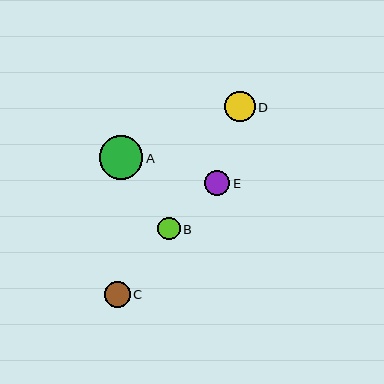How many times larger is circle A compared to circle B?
Circle A is approximately 1.9 times the size of circle B.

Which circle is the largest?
Circle A is the largest with a size of approximately 44 pixels.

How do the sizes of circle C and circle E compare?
Circle C and circle E are approximately the same size.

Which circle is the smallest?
Circle B is the smallest with a size of approximately 23 pixels.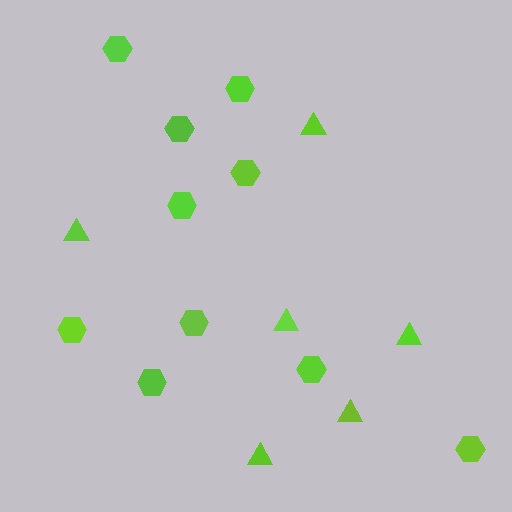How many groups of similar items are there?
There are 2 groups: one group of hexagons (10) and one group of triangles (6).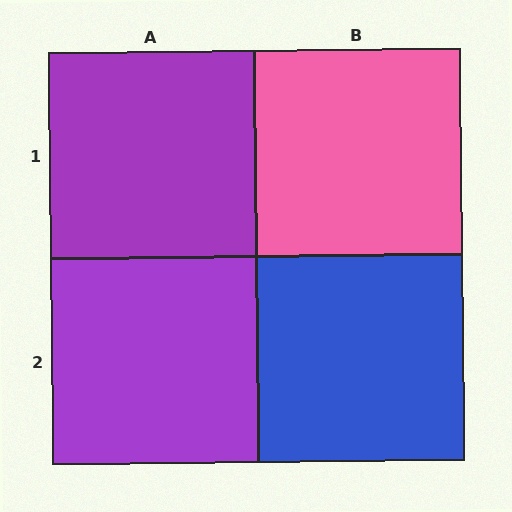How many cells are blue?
1 cell is blue.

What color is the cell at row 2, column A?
Purple.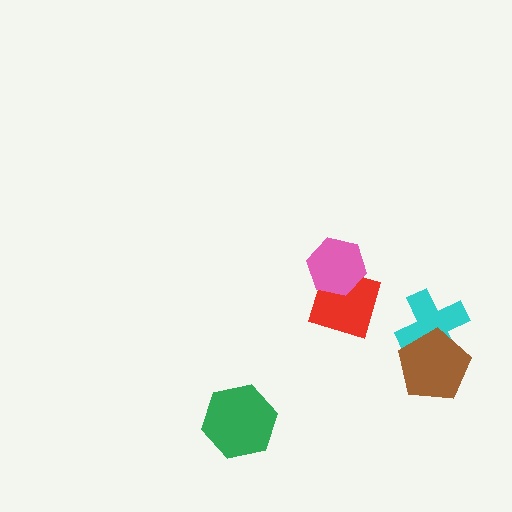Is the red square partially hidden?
Yes, it is partially covered by another shape.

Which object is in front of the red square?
The pink hexagon is in front of the red square.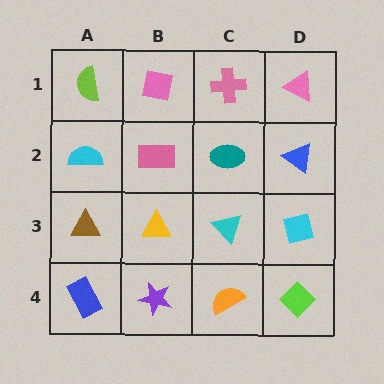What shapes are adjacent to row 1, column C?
A teal ellipse (row 2, column C), a pink square (row 1, column B), a pink triangle (row 1, column D).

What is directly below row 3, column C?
An orange semicircle.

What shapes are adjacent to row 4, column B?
A yellow triangle (row 3, column B), a blue rectangle (row 4, column A), an orange semicircle (row 4, column C).